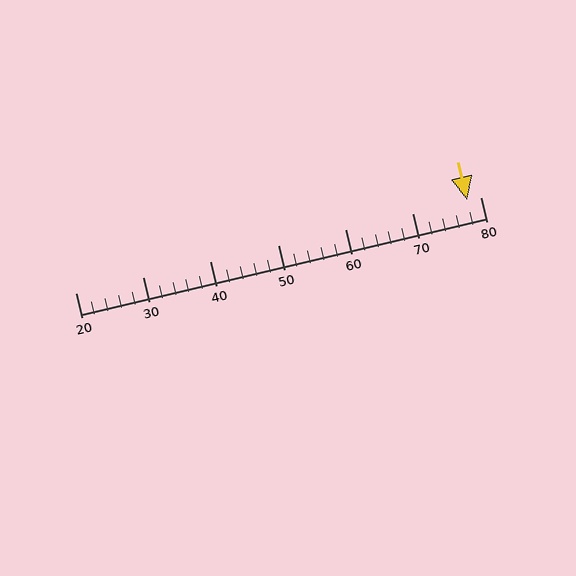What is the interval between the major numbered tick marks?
The major tick marks are spaced 10 units apart.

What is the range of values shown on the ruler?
The ruler shows values from 20 to 80.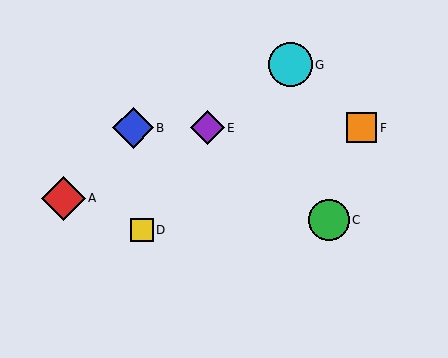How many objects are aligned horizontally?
3 objects (B, E, F) are aligned horizontally.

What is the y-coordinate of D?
Object D is at y≈230.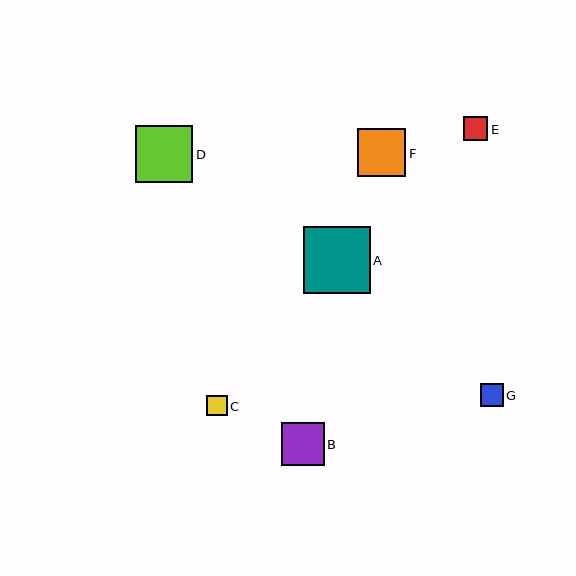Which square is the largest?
Square A is the largest with a size of approximately 67 pixels.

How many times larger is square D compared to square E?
Square D is approximately 2.3 times the size of square E.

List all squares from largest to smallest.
From largest to smallest: A, D, F, B, E, G, C.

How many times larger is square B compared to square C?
Square B is approximately 2.1 times the size of square C.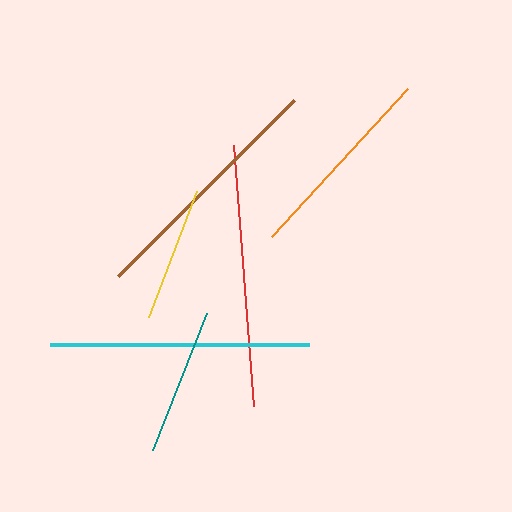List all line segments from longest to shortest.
From longest to shortest: red, cyan, brown, orange, teal, yellow.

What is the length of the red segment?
The red segment is approximately 262 pixels long.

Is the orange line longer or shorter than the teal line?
The orange line is longer than the teal line.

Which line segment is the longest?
The red line is the longest at approximately 262 pixels.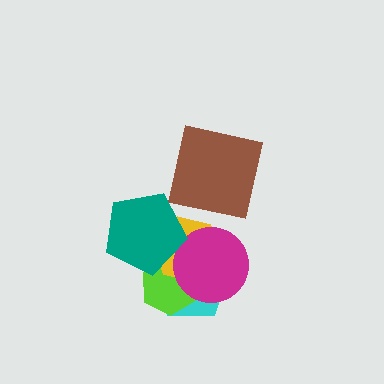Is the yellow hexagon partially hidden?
Yes, it is partially covered by another shape.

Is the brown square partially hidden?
No, no other shape covers it.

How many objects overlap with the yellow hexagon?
4 objects overlap with the yellow hexagon.